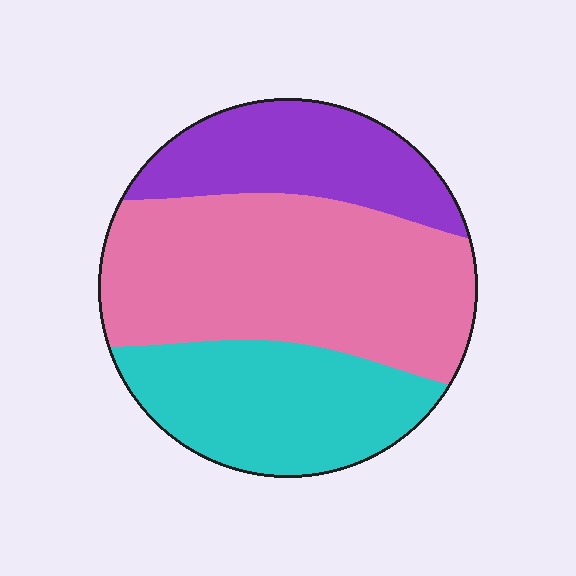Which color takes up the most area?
Pink, at roughly 50%.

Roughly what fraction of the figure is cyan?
Cyan covers about 30% of the figure.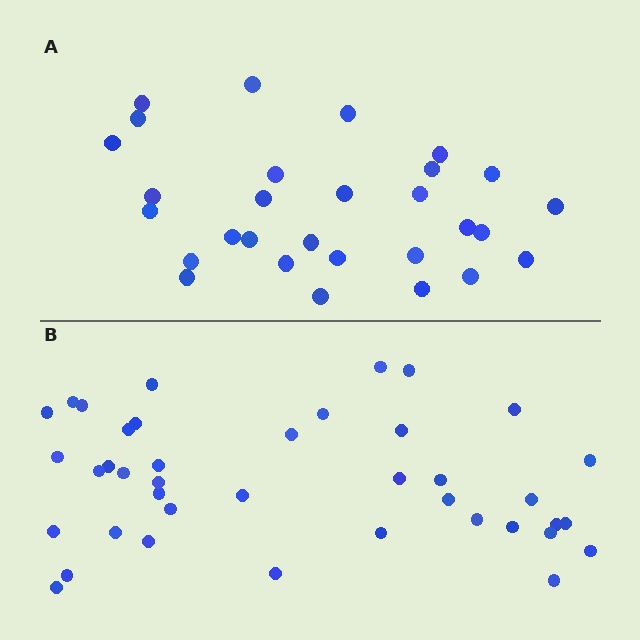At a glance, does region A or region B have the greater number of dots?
Region B (the bottom region) has more dots.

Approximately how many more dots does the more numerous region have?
Region B has roughly 12 or so more dots than region A.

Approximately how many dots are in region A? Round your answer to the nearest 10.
About 30 dots. (The exact count is 29, which rounds to 30.)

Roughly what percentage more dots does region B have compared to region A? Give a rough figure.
About 40% more.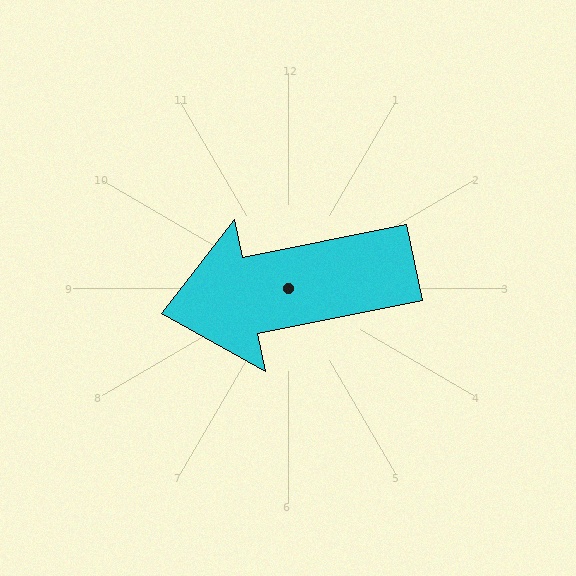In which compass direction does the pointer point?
West.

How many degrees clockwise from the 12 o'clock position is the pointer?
Approximately 259 degrees.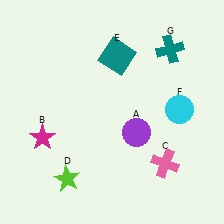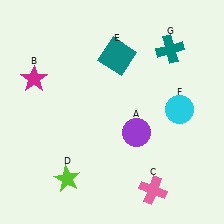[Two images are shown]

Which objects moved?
The objects that moved are: the magenta star (B), the pink cross (C).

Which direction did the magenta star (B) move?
The magenta star (B) moved up.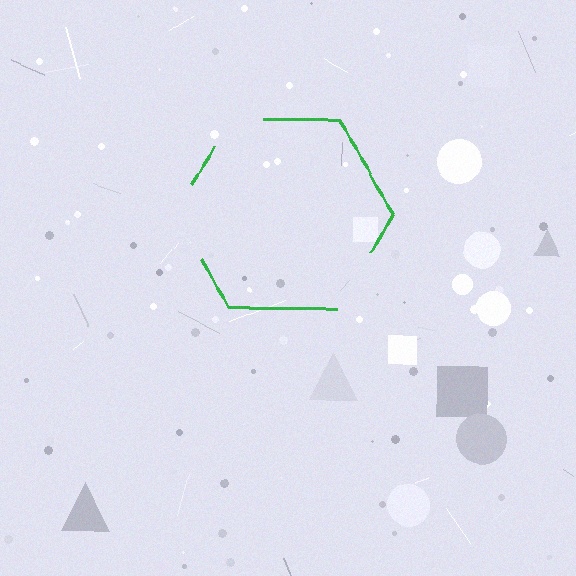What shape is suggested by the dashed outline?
The dashed outline suggests a hexagon.